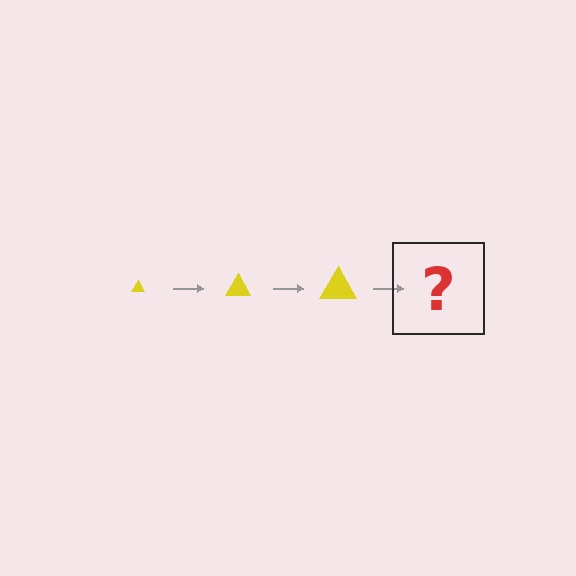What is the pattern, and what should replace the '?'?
The pattern is that the triangle gets progressively larger each step. The '?' should be a yellow triangle, larger than the previous one.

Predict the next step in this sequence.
The next step is a yellow triangle, larger than the previous one.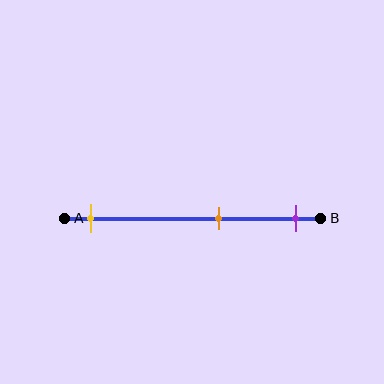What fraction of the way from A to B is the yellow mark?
The yellow mark is approximately 10% (0.1) of the way from A to B.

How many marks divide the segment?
There are 3 marks dividing the segment.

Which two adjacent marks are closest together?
The orange and purple marks are the closest adjacent pair.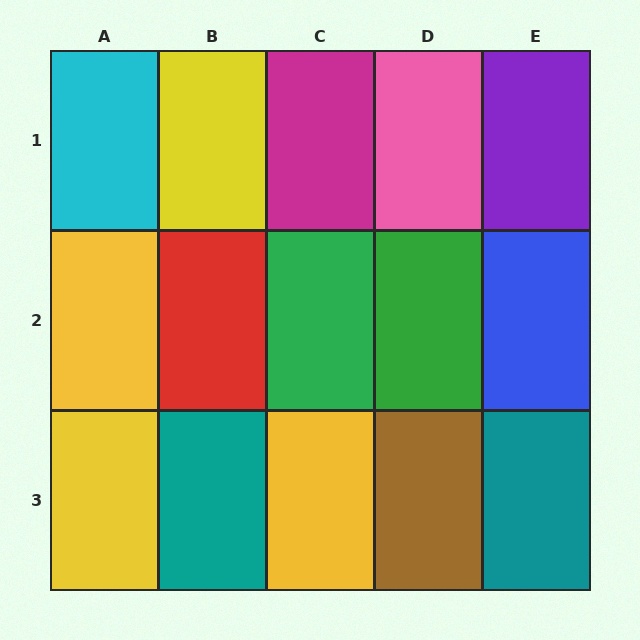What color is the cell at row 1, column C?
Magenta.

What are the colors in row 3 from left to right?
Yellow, teal, yellow, brown, teal.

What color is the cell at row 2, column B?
Red.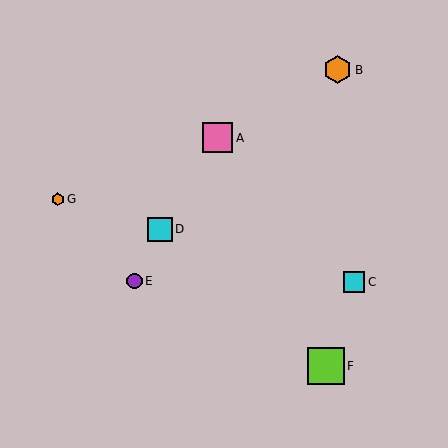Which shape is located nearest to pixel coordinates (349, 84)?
The orange hexagon (labeled B) at (338, 70) is nearest to that location.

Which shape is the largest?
The lime square (labeled F) is the largest.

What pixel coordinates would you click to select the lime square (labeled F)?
Click at (326, 366) to select the lime square F.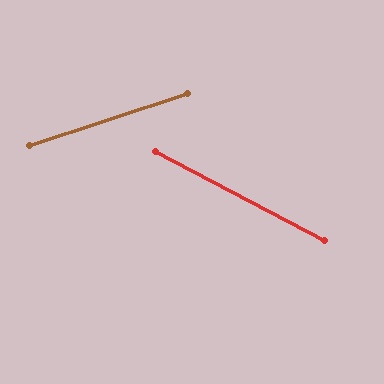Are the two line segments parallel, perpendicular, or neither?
Neither parallel nor perpendicular — they differ by about 46°.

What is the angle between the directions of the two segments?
Approximately 46 degrees.